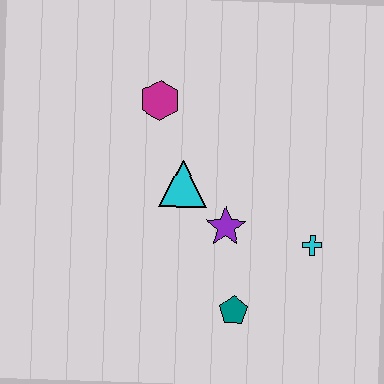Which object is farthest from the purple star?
The magenta hexagon is farthest from the purple star.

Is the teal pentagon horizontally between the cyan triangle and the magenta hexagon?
No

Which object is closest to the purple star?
The cyan triangle is closest to the purple star.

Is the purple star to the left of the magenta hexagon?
No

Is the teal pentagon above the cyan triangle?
No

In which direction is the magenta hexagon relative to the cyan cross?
The magenta hexagon is to the left of the cyan cross.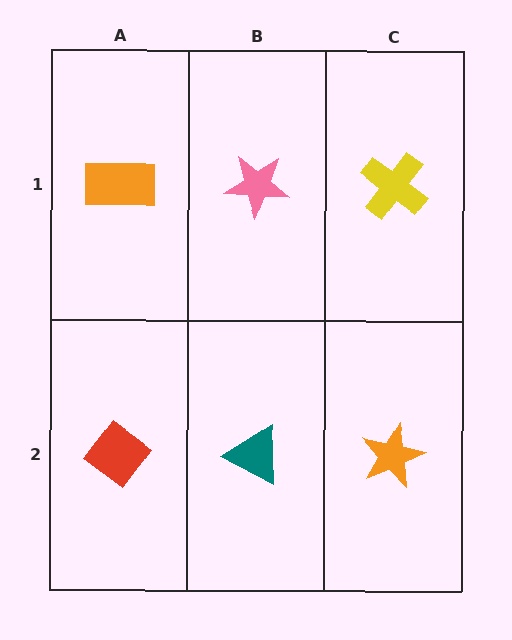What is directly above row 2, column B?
A pink star.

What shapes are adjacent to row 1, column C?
An orange star (row 2, column C), a pink star (row 1, column B).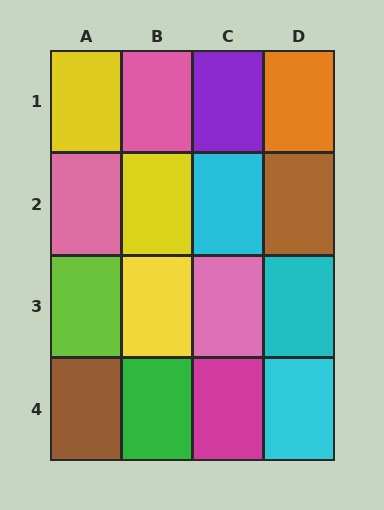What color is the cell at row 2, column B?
Yellow.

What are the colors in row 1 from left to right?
Yellow, pink, purple, orange.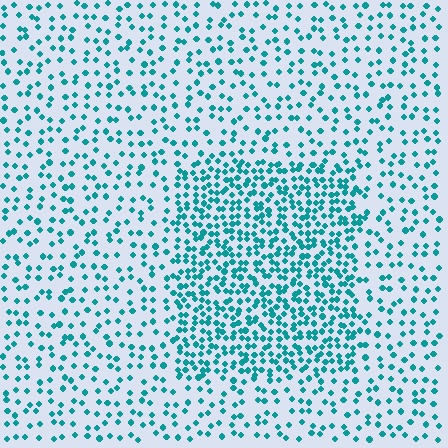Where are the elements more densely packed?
The elements are more densely packed inside the rectangle boundary.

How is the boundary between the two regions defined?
The boundary is defined by a change in element density (approximately 2.2x ratio). All elements are the same color, size, and shape.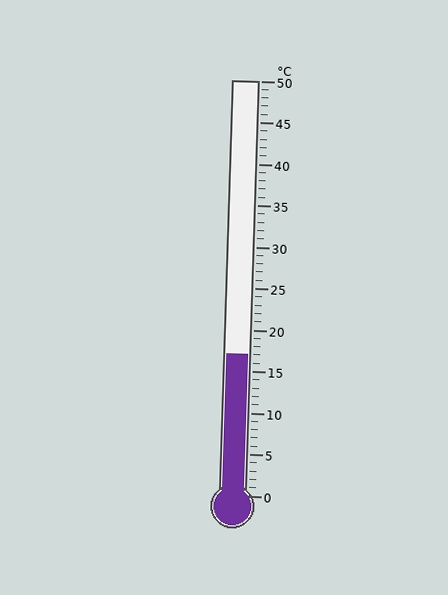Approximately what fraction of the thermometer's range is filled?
The thermometer is filled to approximately 35% of its range.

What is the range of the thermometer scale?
The thermometer scale ranges from 0°C to 50°C.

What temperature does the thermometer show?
The thermometer shows approximately 17°C.